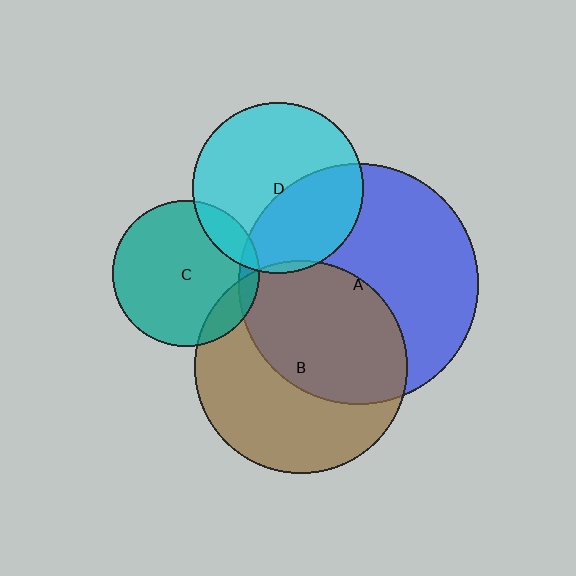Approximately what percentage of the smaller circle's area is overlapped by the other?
Approximately 15%.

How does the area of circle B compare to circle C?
Approximately 2.1 times.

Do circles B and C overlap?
Yes.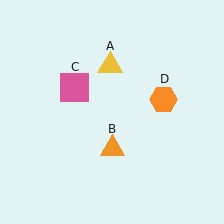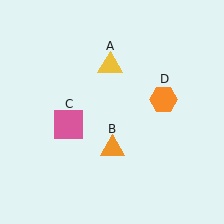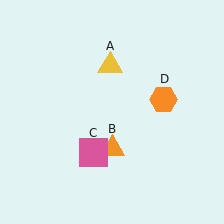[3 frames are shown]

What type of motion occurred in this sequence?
The pink square (object C) rotated counterclockwise around the center of the scene.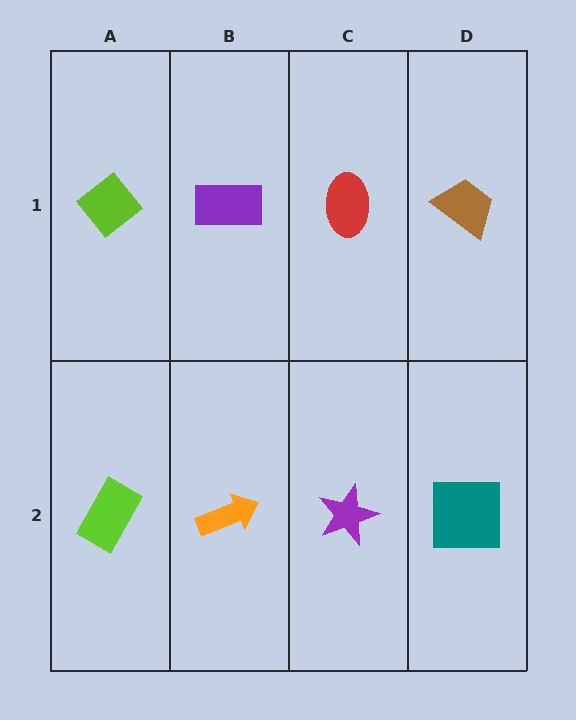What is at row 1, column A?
A lime diamond.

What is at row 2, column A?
A lime rectangle.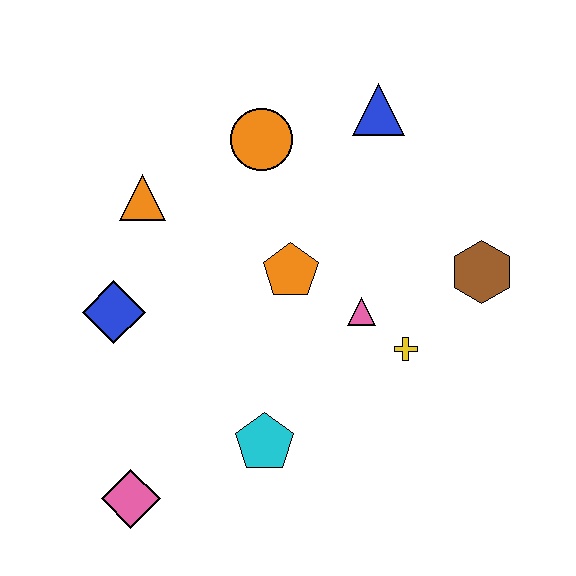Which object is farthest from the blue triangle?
The pink diamond is farthest from the blue triangle.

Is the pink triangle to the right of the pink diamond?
Yes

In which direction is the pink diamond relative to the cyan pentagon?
The pink diamond is to the left of the cyan pentagon.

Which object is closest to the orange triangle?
The blue diamond is closest to the orange triangle.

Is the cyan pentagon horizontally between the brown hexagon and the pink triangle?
No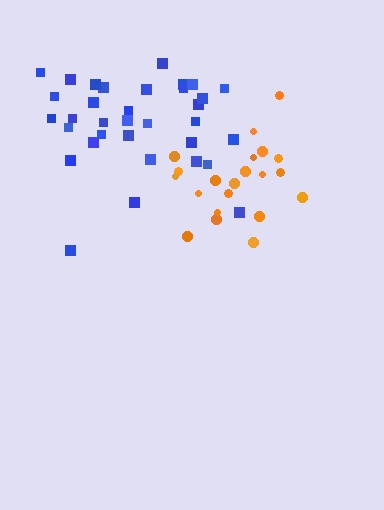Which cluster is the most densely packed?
Orange.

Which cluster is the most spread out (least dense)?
Blue.